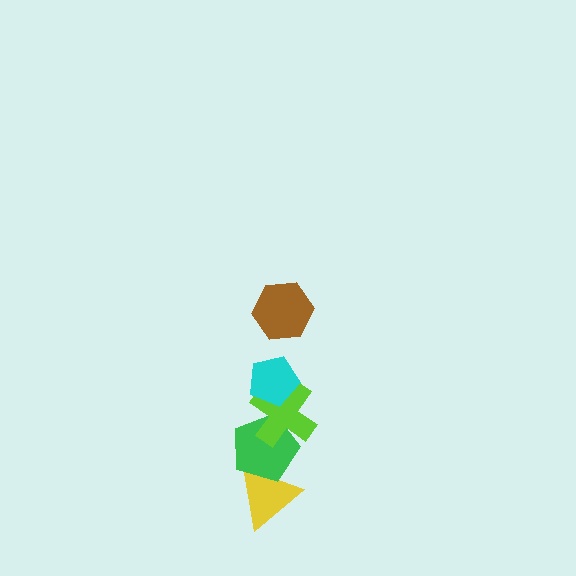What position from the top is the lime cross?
The lime cross is 3rd from the top.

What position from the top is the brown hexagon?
The brown hexagon is 1st from the top.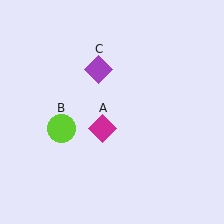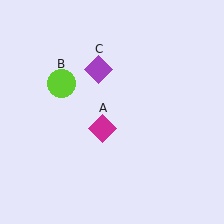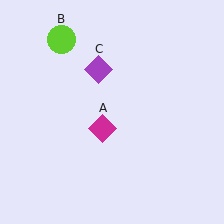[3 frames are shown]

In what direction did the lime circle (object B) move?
The lime circle (object B) moved up.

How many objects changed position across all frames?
1 object changed position: lime circle (object B).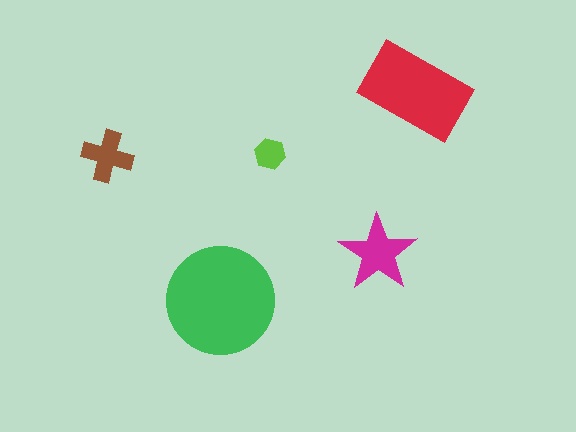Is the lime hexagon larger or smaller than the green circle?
Smaller.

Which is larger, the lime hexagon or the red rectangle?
The red rectangle.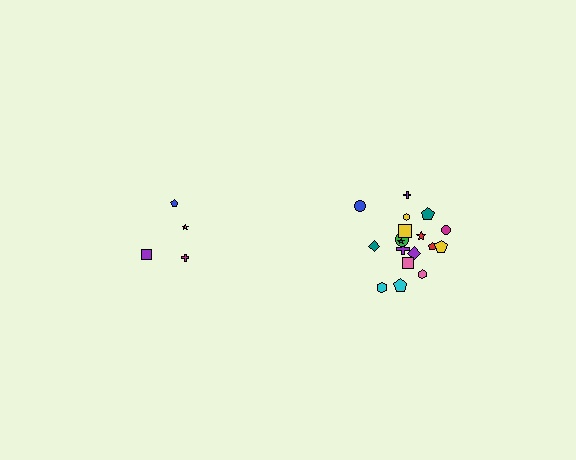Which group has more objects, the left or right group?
The right group.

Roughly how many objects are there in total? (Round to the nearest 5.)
Roughly 20 objects in total.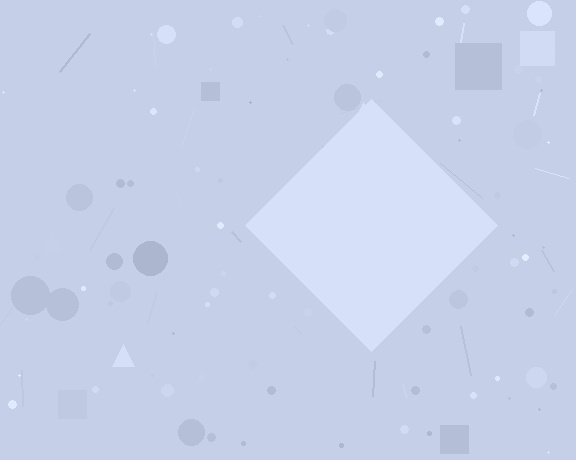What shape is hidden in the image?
A diamond is hidden in the image.